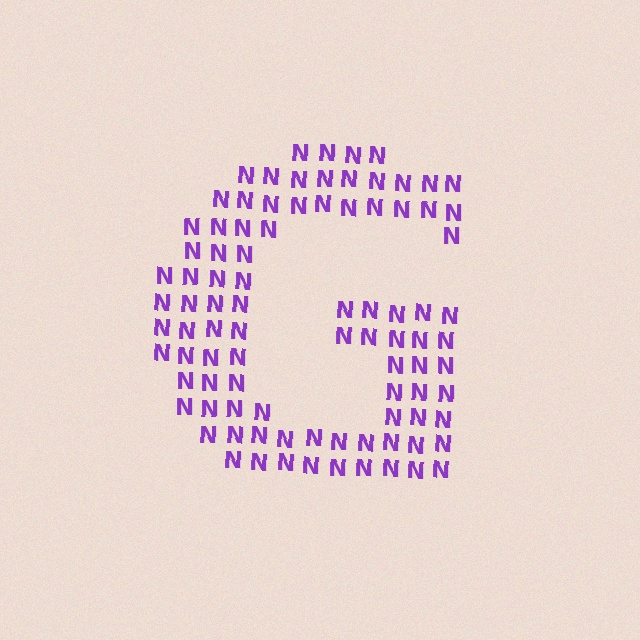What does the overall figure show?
The overall figure shows the letter G.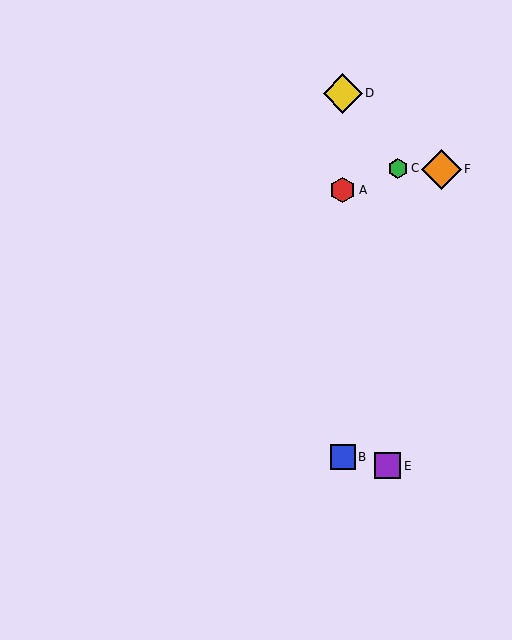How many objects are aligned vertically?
3 objects (A, B, D) are aligned vertically.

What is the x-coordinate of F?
Object F is at x≈442.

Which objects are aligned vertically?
Objects A, B, D are aligned vertically.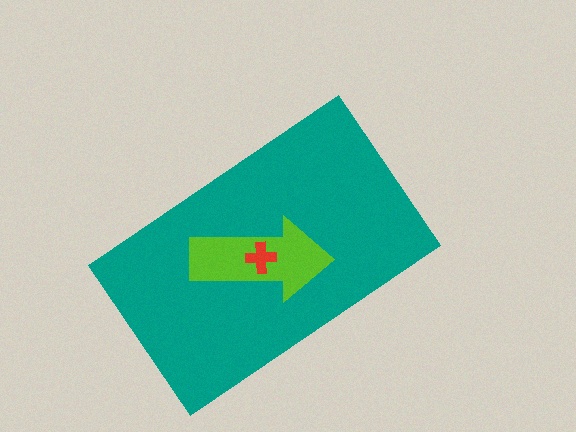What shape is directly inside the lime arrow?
The red cross.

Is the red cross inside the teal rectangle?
Yes.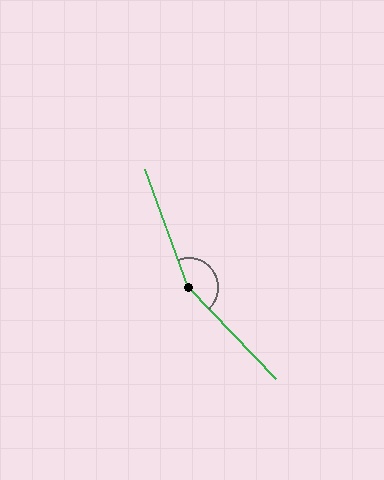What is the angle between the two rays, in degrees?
Approximately 157 degrees.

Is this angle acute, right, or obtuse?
It is obtuse.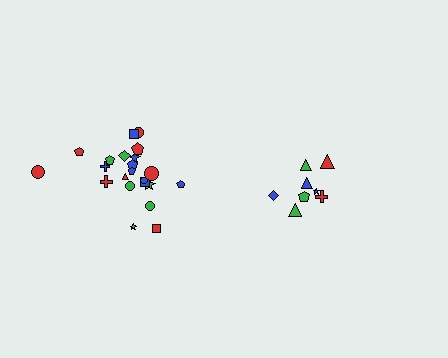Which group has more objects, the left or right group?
The left group.